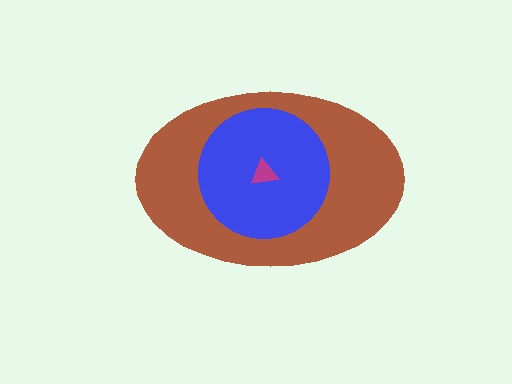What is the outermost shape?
The brown ellipse.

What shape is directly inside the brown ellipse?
The blue circle.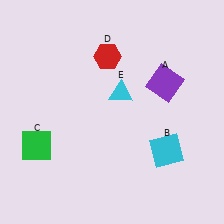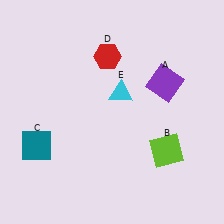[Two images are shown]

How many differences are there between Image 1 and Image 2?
There are 2 differences between the two images.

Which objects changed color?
B changed from cyan to lime. C changed from green to teal.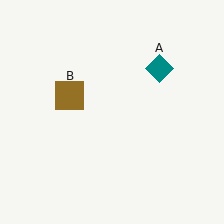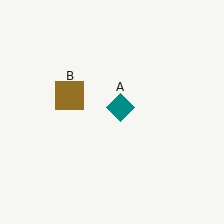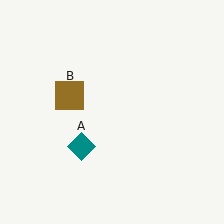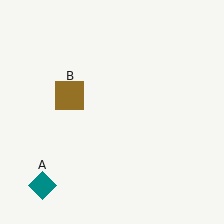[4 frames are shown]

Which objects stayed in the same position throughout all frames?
Brown square (object B) remained stationary.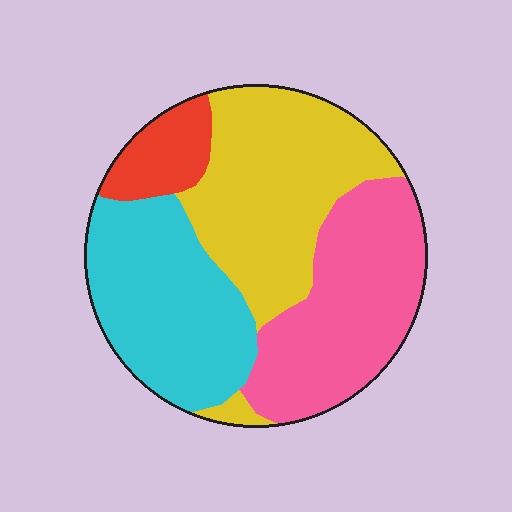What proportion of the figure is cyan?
Cyan covers roughly 30% of the figure.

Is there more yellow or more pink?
Yellow.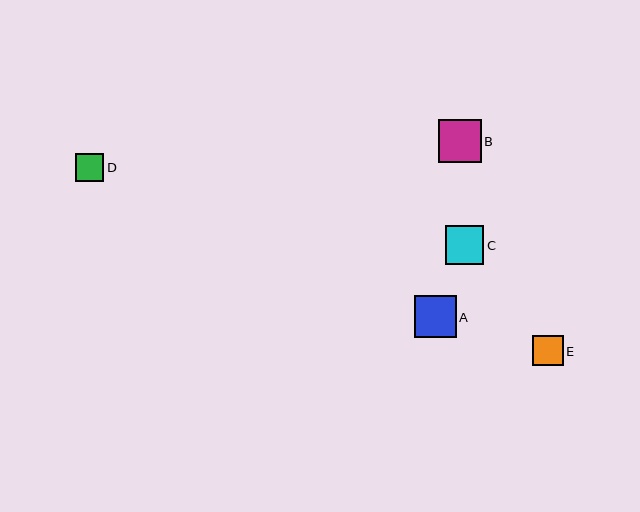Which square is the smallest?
Square D is the smallest with a size of approximately 28 pixels.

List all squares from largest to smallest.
From largest to smallest: B, A, C, E, D.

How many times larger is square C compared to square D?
Square C is approximately 1.4 times the size of square D.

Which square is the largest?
Square B is the largest with a size of approximately 43 pixels.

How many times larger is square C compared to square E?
Square C is approximately 1.3 times the size of square E.